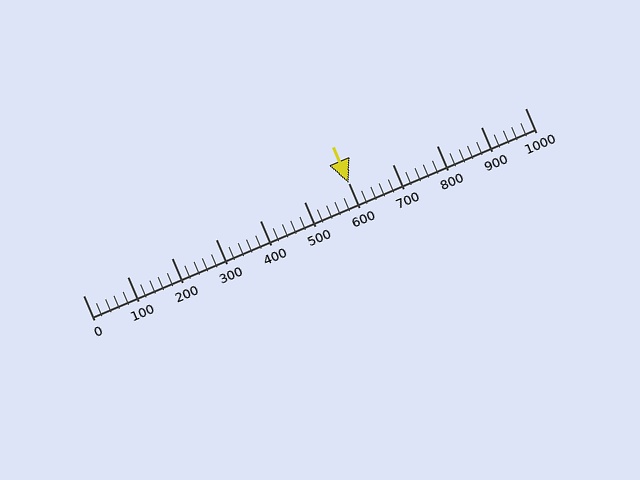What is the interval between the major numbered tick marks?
The major tick marks are spaced 100 units apart.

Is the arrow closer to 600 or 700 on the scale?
The arrow is closer to 600.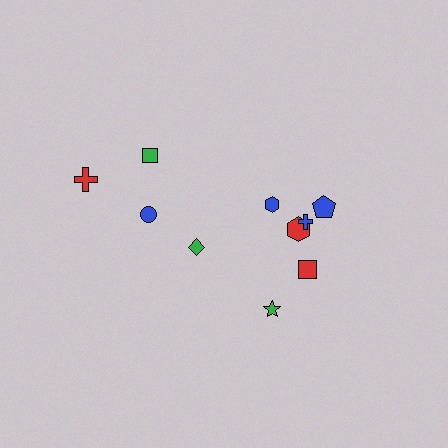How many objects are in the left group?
There are 4 objects.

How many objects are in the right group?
There are 6 objects.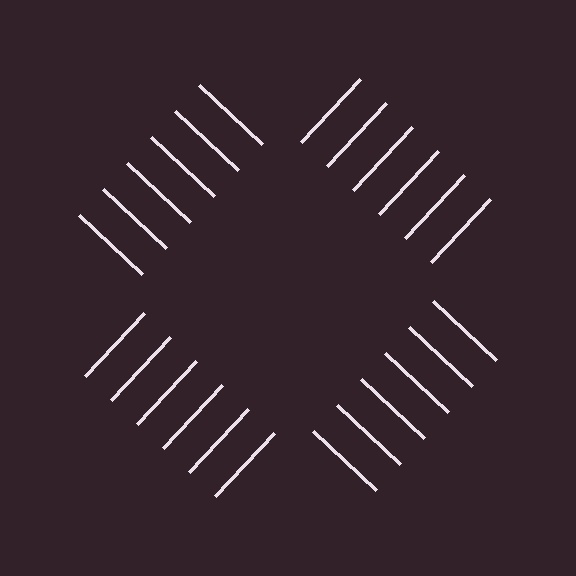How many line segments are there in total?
24 — 6 along each of the 4 edges.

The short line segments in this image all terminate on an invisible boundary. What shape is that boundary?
An illusory square — the line segments terminate on its edges but no continuous stroke is drawn.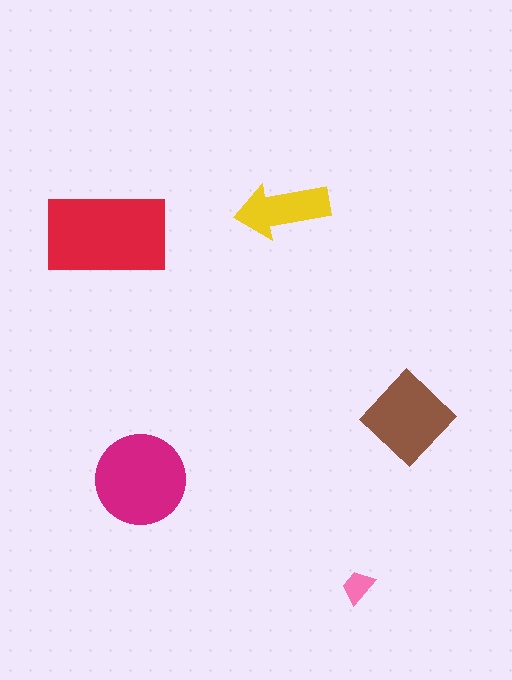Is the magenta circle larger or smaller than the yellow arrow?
Larger.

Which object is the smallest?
The pink trapezoid.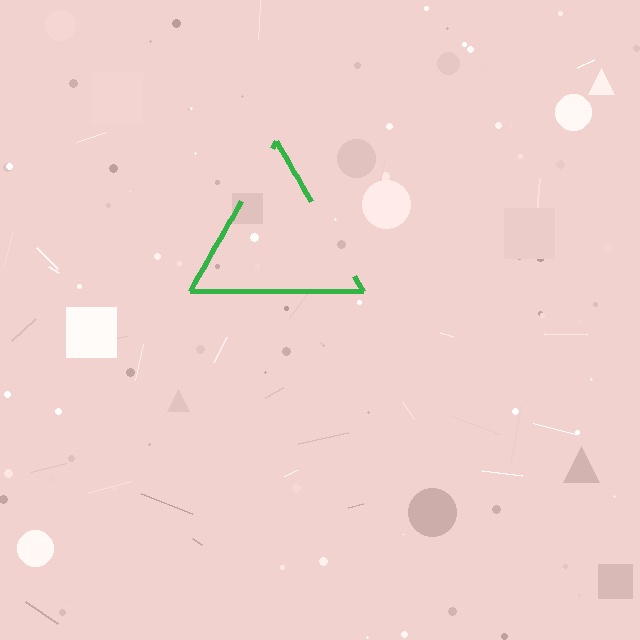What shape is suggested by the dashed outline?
The dashed outline suggests a triangle.